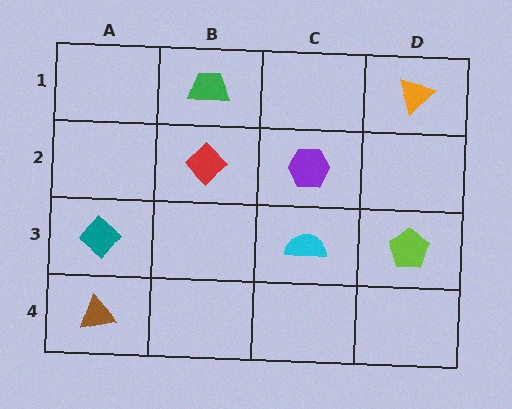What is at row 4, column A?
A brown triangle.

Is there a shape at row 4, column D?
No, that cell is empty.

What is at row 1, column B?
A green trapezoid.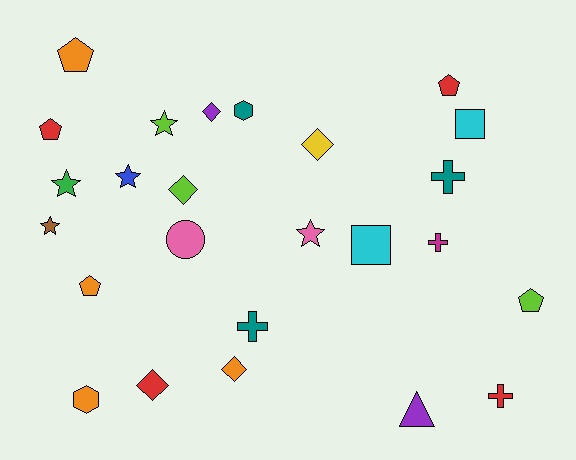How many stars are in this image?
There are 5 stars.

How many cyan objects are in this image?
There are 2 cyan objects.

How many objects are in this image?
There are 25 objects.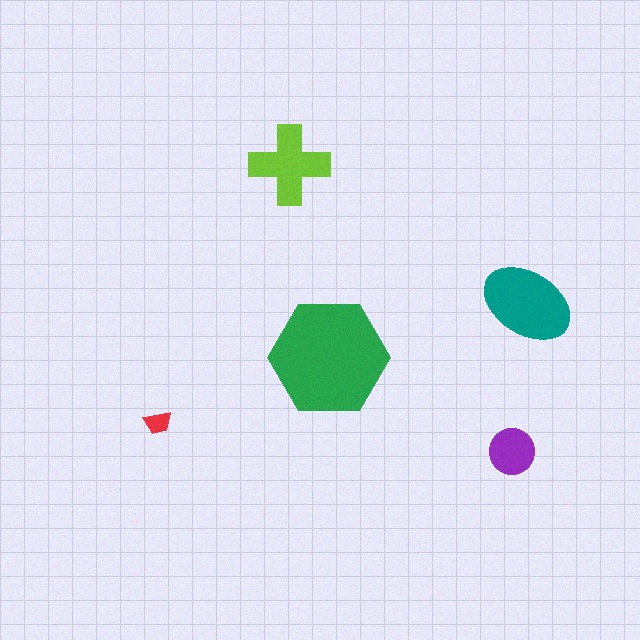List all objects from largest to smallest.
The green hexagon, the teal ellipse, the lime cross, the purple circle, the red trapezoid.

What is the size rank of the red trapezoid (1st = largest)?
5th.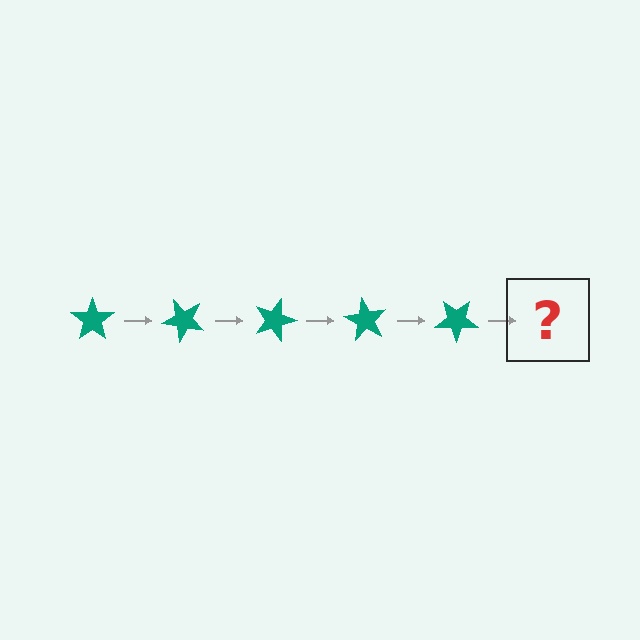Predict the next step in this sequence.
The next step is a teal star rotated 225 degrees.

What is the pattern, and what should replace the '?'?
The pattern is that the star rotates 45 degrees each step. The '?' should be a teal star rotated 225 degrees.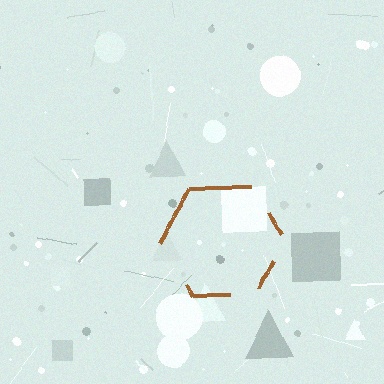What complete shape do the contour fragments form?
The contour fragments form a hexagon.